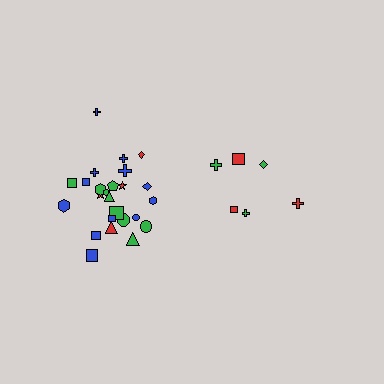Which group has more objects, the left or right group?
The left group.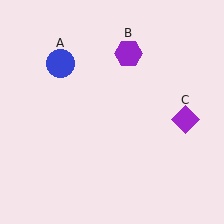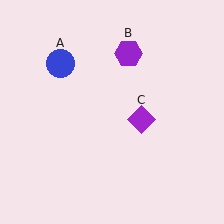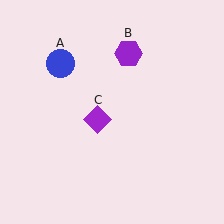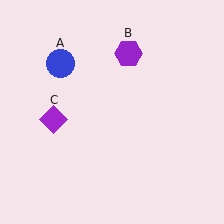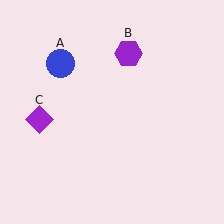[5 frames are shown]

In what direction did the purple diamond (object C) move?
The purple diamond (object C) moved left.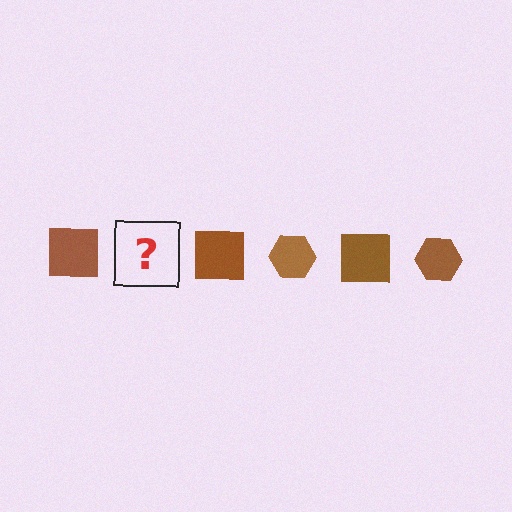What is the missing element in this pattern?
The missing element is a brown hexagon.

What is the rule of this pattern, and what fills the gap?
The rule is that the pattern cycles through square, hexagon shapes in brown. The gap should be filled with a brown hexagon.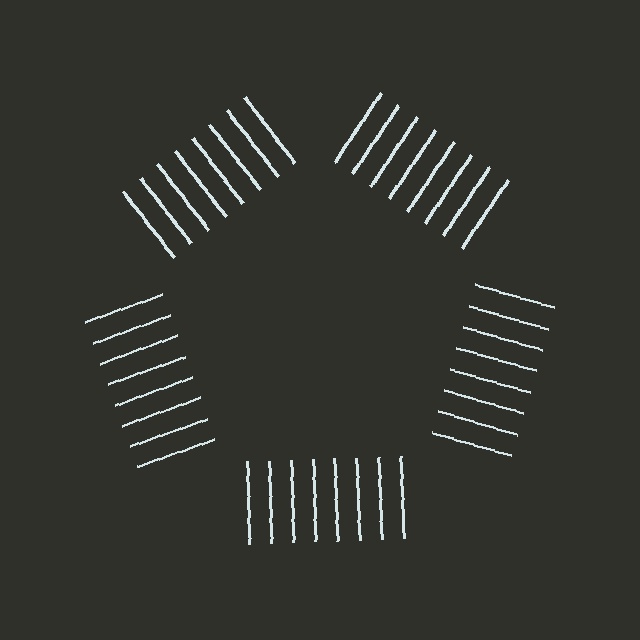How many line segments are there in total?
40 — 8 along each of the 5 edges.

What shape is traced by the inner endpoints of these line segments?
An illusory pentagon — the line segments terminate on its edges but no continuous stroke is drawn.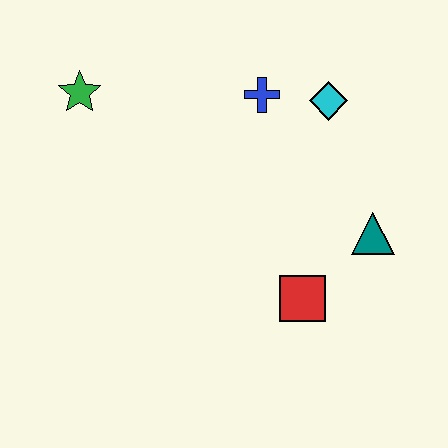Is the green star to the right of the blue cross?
No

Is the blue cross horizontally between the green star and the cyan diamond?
Yes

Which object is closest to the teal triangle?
The red square is closest to the teal triangle.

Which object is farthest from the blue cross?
The red square is farthest from the blue cross.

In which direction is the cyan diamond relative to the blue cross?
The cyan diamond is to the right of the blue cross.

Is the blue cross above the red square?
Yes